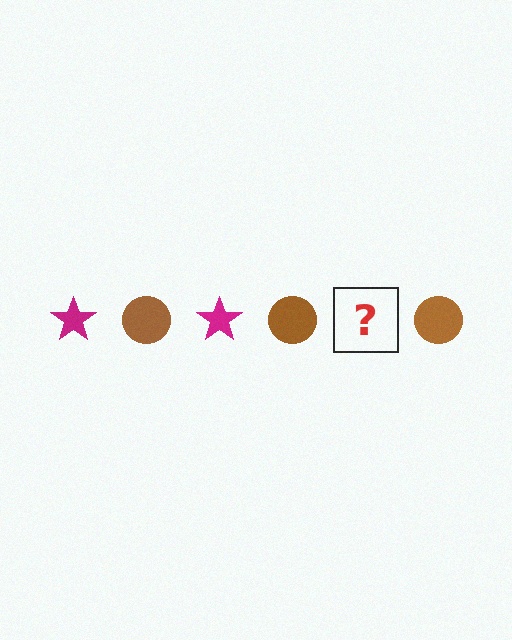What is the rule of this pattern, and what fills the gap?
The rule is that the pattern alternates between magenta star and brown circle. The gap should be filled with a magenta star.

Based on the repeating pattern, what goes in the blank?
The blank should be a magenta star.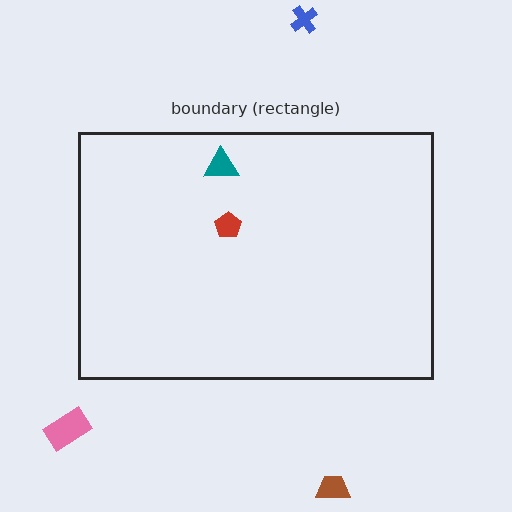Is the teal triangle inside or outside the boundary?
Inside.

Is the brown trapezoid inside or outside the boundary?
Outside.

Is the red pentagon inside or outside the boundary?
Inside.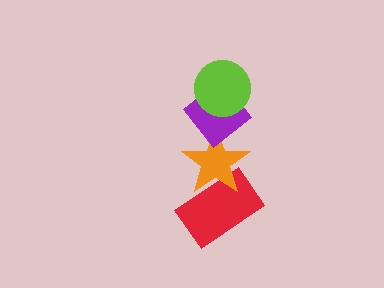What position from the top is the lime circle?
The lime circle is 1st from the top.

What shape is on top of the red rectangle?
The orange star is on top of the red rectangle.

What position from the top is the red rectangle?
The red rectangle is 4th from the top.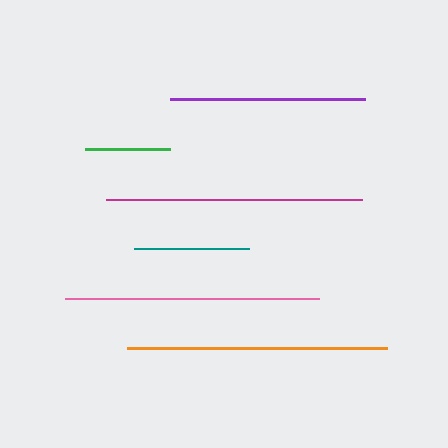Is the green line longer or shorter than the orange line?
The orange line is longer than the green line.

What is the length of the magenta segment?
The magenta segment is approximately 256 pixels long.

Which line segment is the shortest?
The green line is the shortest at approximately 85 pixels.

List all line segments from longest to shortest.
From longest to shortest: orange, magenta, pink, purple, teal, green.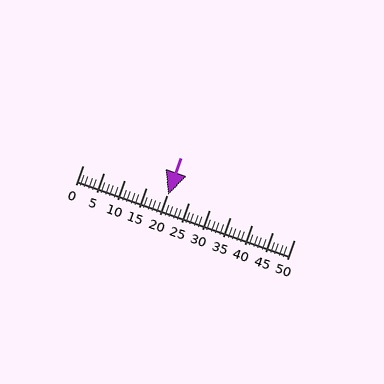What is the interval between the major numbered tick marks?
The major tick marks are spaced 5 units apart.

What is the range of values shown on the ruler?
The ruler shows values from 0 to 50.